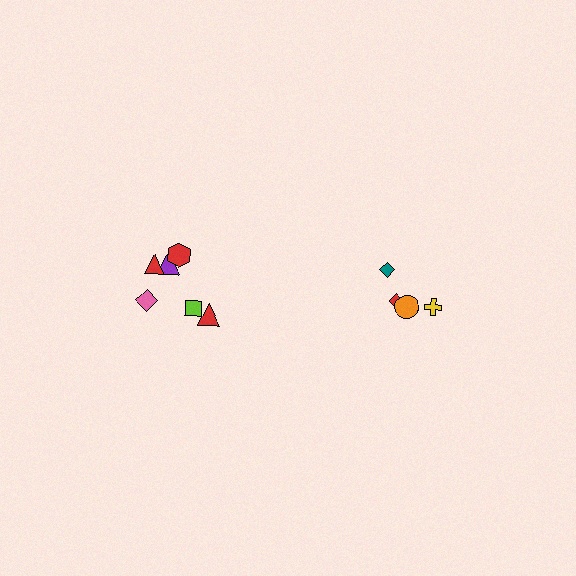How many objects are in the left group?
There are 6 objects.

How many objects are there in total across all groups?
There are 10 objects.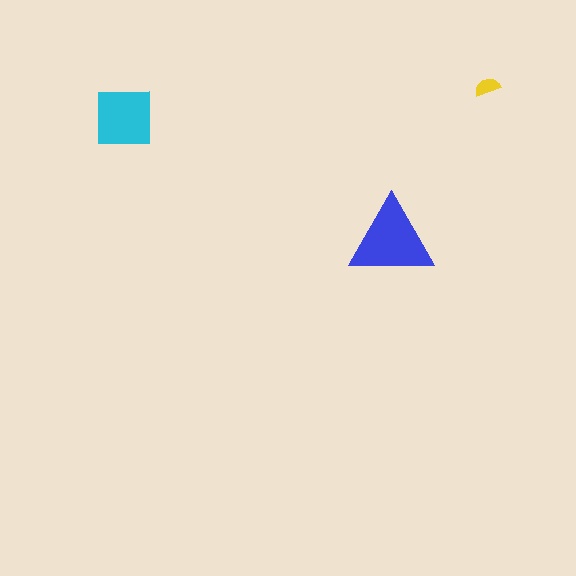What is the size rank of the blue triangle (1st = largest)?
1st.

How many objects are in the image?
There are 3 objects in the image.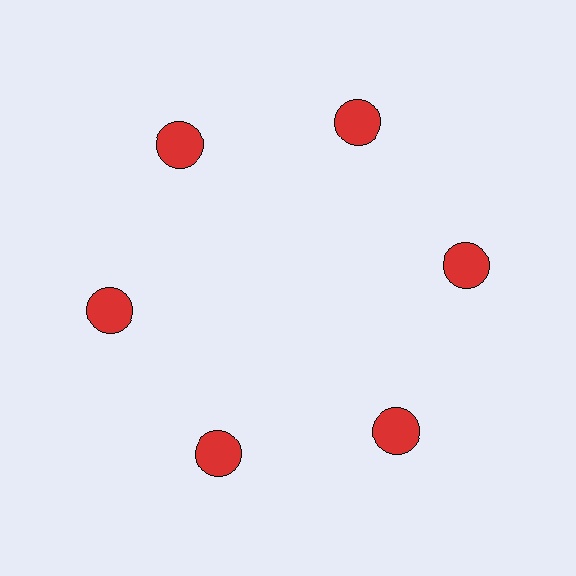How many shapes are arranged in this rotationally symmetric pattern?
There are 6 shapes, arranged in 6 groups of 1.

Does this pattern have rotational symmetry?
Yes, this pattern has 6-fold rotational symmetry. It looks the same after rotating 60 degrees around the center.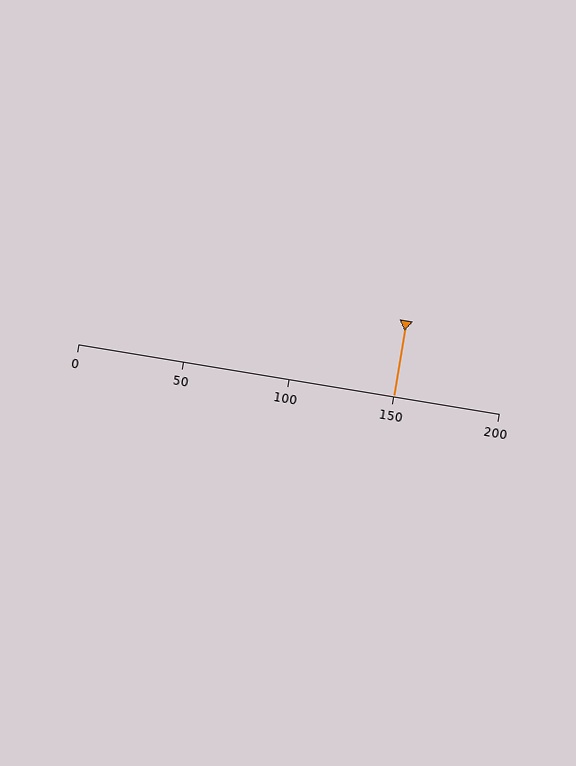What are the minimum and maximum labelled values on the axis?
The axis runs from 0 to 200.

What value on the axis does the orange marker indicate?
The marker indicates approximately 150.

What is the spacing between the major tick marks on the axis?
The major ticks are spaced 50 apart.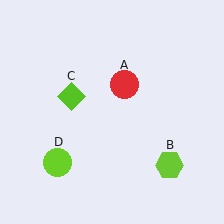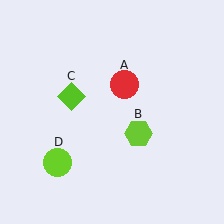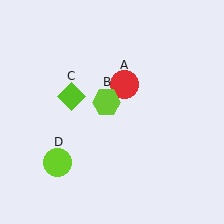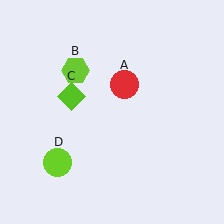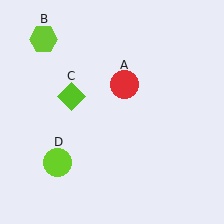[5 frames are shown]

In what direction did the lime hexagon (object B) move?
The lime hexagon (object B) moved up and to the left.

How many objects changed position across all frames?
1 object changed position: lime hexagon (object B).